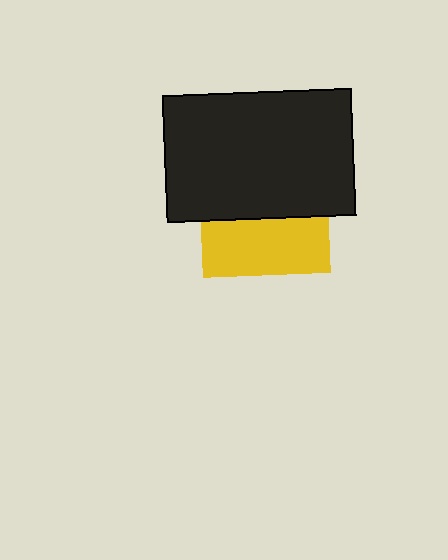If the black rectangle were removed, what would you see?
You would see the complete yellow square.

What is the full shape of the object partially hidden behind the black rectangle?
The partially hidden object is a yellow square.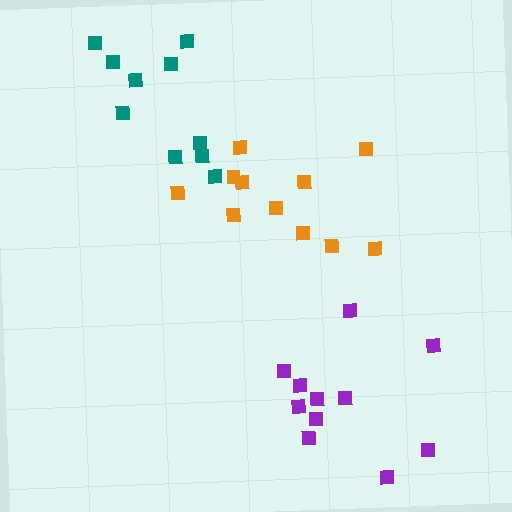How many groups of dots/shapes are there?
There are 3 groups.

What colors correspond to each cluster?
The clusters are colored: orange, teal, purple.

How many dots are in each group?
Group 1: 11 dots, Group 2: 10 dots, Group 3: 11 dots (32 total).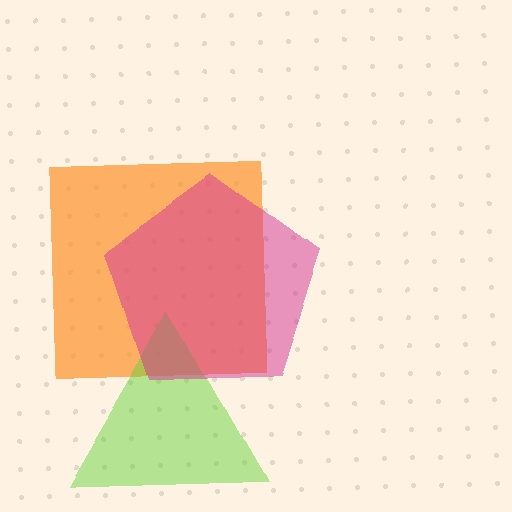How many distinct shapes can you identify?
There are 3 distinct shapes: an orange square, a lime triangle, a magenta pentagon.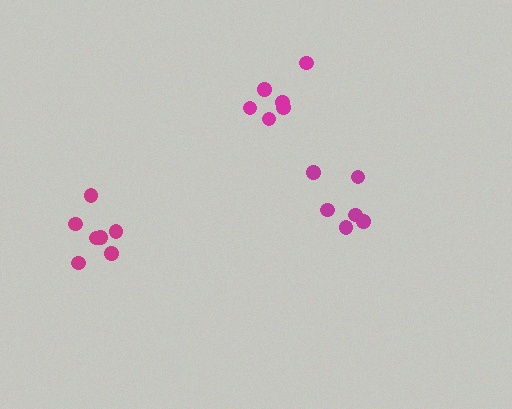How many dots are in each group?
Group 1: 7 dots, Group 2: 6 dots, Group 3: 6 dots (19 total).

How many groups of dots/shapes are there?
There are 3 groups.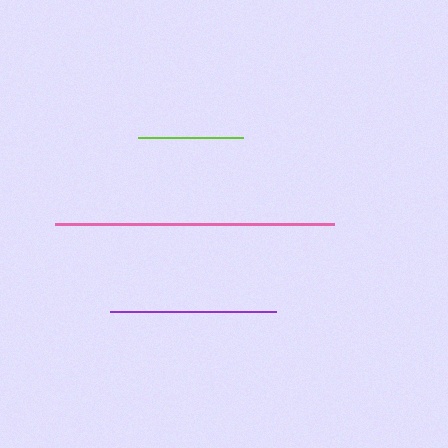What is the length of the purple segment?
The purple segment is approximately 165 pixels long.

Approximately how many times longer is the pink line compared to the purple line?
The pink line is approximately 1.7 times the length of the purple line.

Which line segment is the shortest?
The lime line is the shortest at approximately 105 pixels.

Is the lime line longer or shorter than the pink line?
The pink line is longer than the lime line.